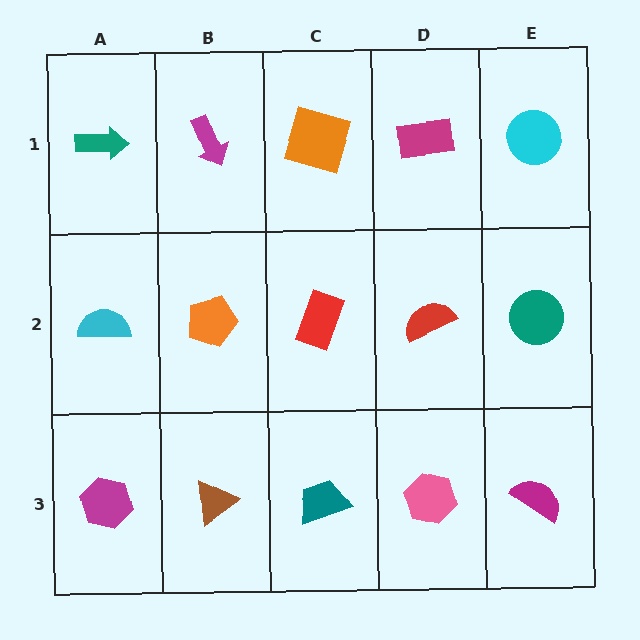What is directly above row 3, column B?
An orange pentagon.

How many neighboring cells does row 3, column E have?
2.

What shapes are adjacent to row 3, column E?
A teal circle (row 2, column E), a pink hexagon (row 3, column D).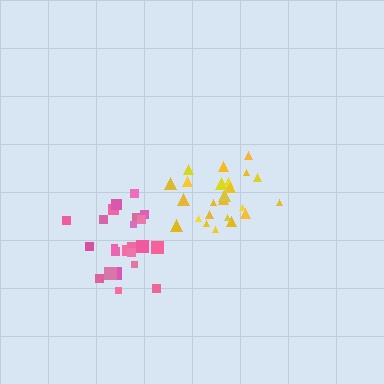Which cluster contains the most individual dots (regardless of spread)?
Yellow (25).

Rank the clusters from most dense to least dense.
yellow, pink.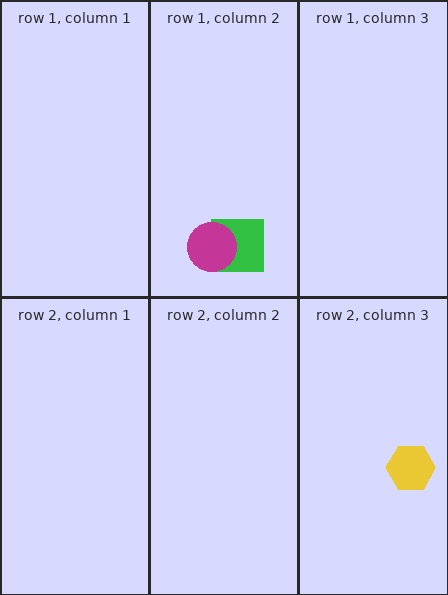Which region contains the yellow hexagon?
The row 2, column 3 region.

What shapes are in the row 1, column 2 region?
The green square, the magenta circle.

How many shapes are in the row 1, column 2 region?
2.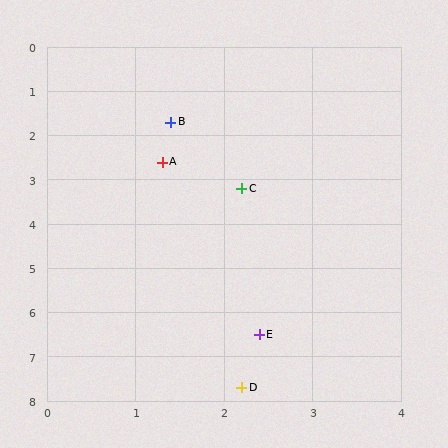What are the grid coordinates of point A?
Point A is at approximately (1.3, 2.6).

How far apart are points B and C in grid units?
Points B and C are about 1.7 grid units apart.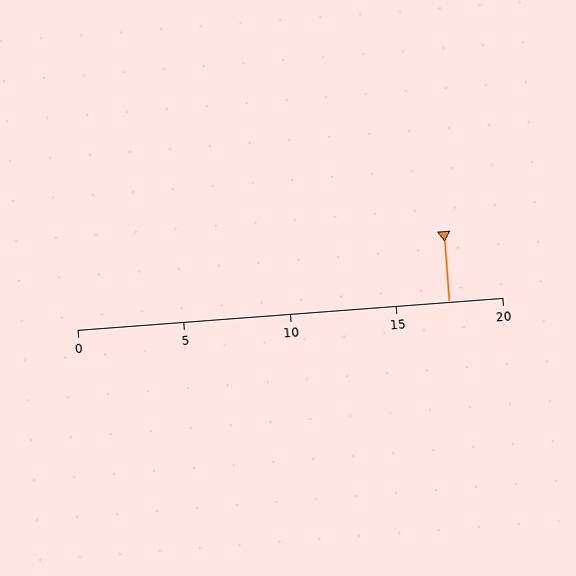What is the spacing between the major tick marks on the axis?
The major ticks are spaced 5 apart.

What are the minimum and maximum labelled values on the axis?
The axis runs from 0 to 20.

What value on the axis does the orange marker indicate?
The marker indicates approximately 17.5.